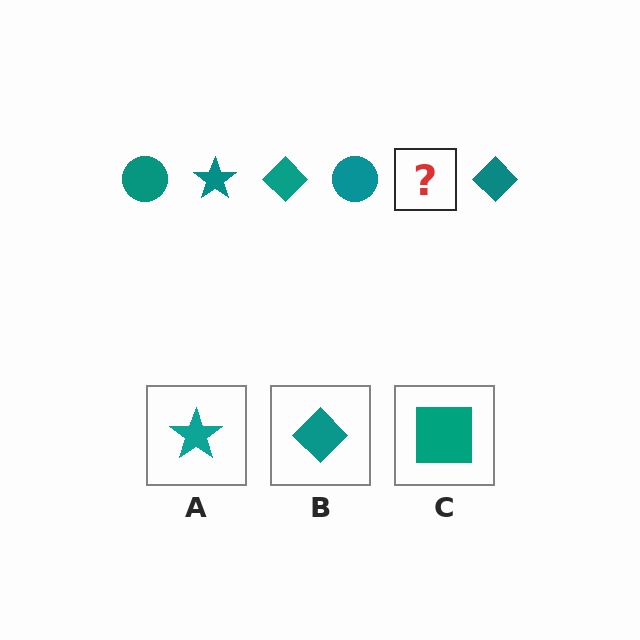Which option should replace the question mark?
Option A.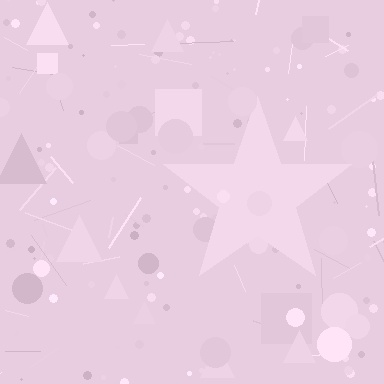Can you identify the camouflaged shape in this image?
The camouflaged shape is a star.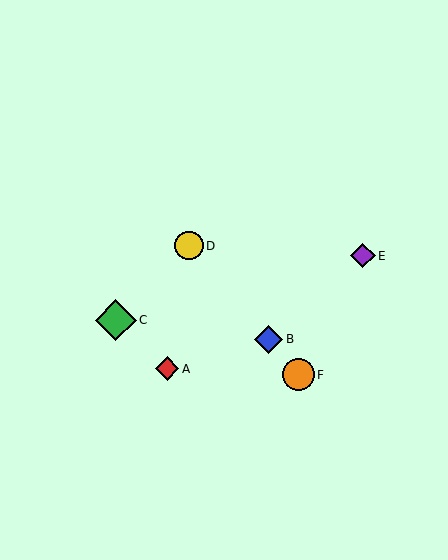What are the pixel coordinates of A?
Object A is at (167, 369).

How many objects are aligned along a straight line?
3 objects (B, D, F) are aligned along a straight line.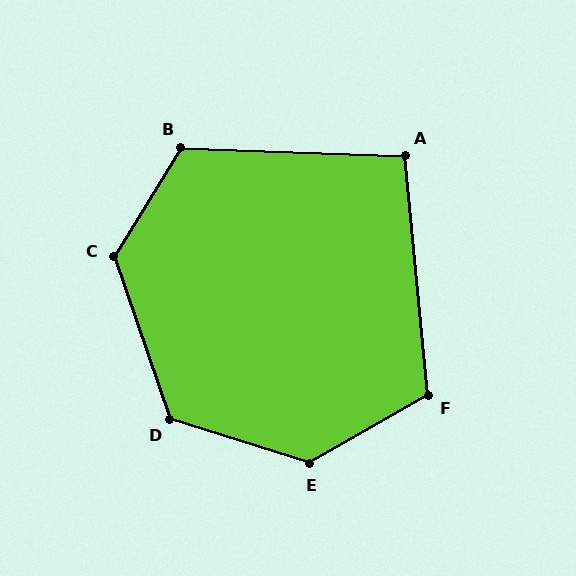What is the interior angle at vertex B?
Approximately 119 degrees (obtuse).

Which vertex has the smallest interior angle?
A, at approximately 98 degrees.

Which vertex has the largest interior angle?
E, at approximately 133 degrees.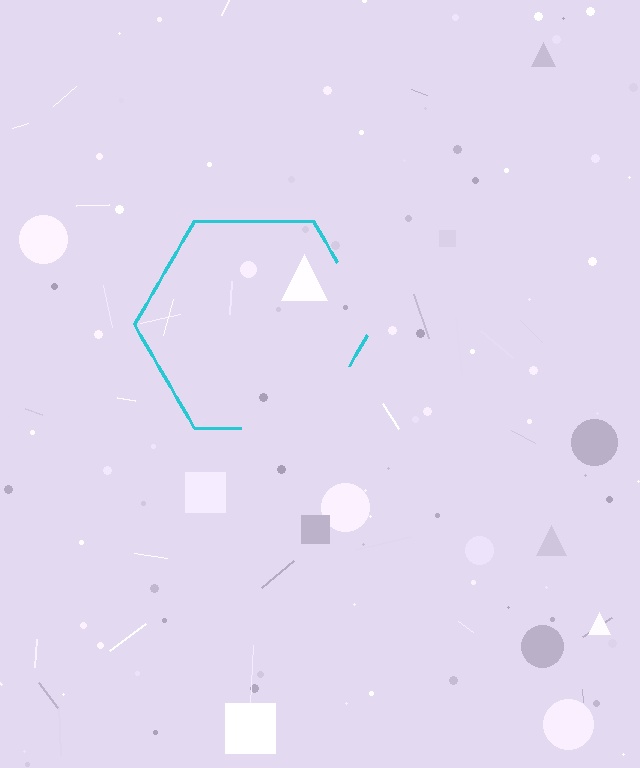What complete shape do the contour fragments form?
The contour fragments form a hexagon.